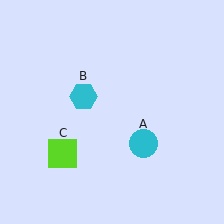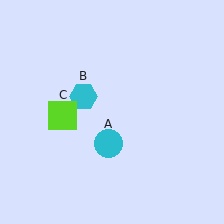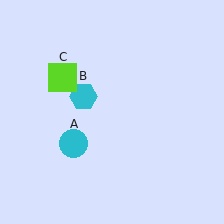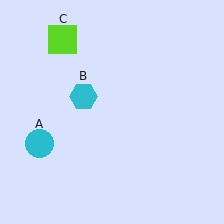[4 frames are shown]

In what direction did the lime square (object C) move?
The lime square (object C) moved up.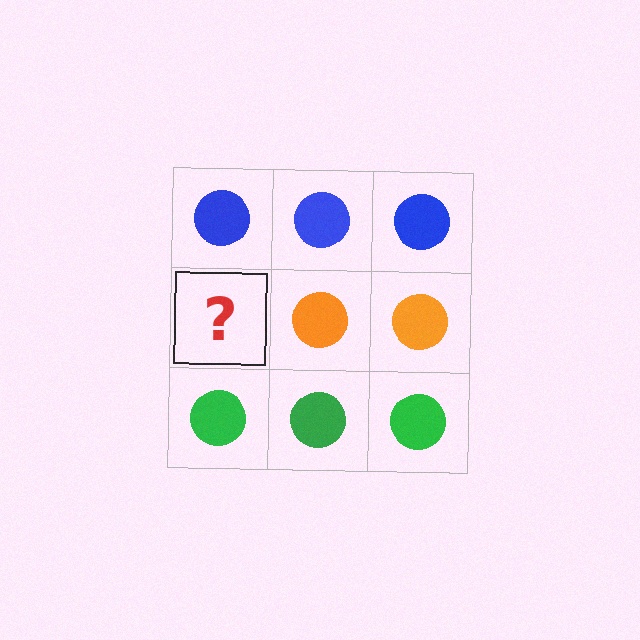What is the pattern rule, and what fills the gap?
The rule is that each row has a consistent color. The gap should be filled with an orange circle.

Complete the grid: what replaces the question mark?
The question mark should be replaced with an orange circle.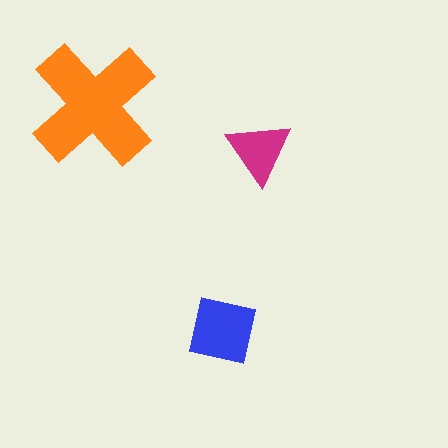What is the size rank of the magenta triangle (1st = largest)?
3rd.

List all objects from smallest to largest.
The magenta triangle, the blue square, the orange cross.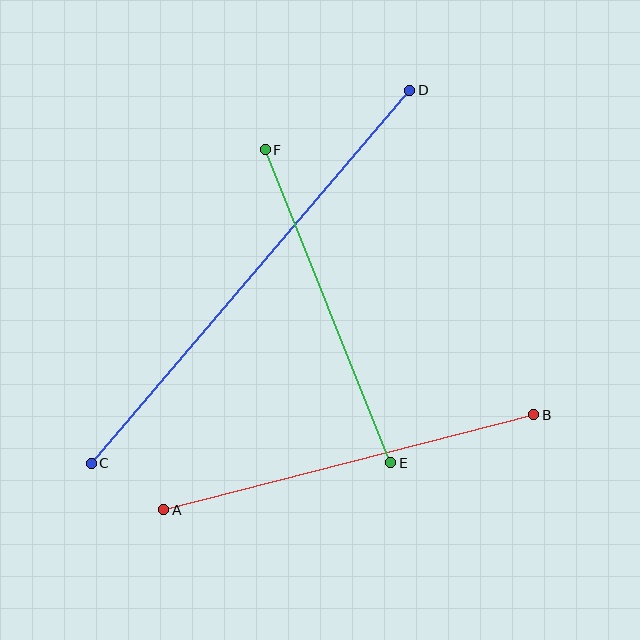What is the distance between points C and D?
The distance is approximately 491 pixels.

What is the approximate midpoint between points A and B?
The midpoint is at approximately (349, 462) pixels.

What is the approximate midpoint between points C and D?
The midpoint is at approximately (250, 277) pixels.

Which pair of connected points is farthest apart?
Points C and D are farthest apart.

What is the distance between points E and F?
The distance is approximately 337 pixels.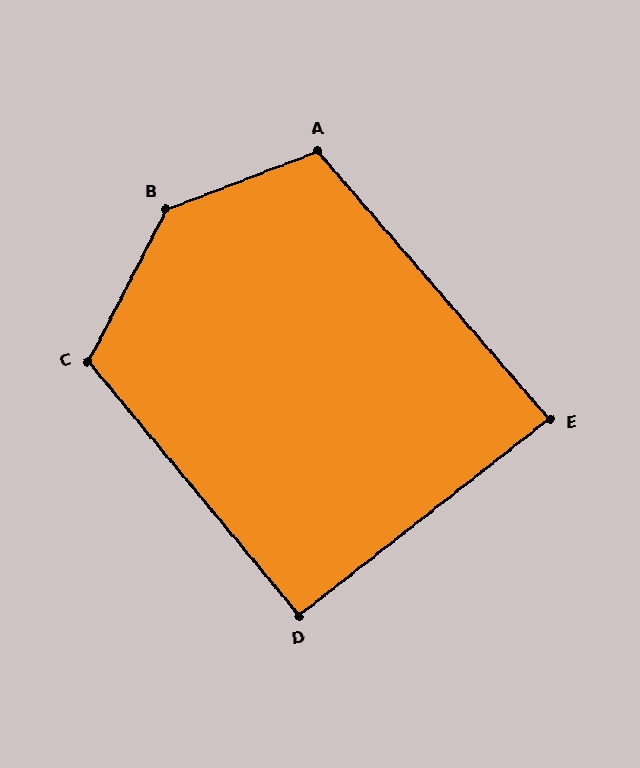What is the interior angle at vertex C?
Approximately 113 degrees (obtuse).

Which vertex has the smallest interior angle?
E, at approximately 87 degrees.